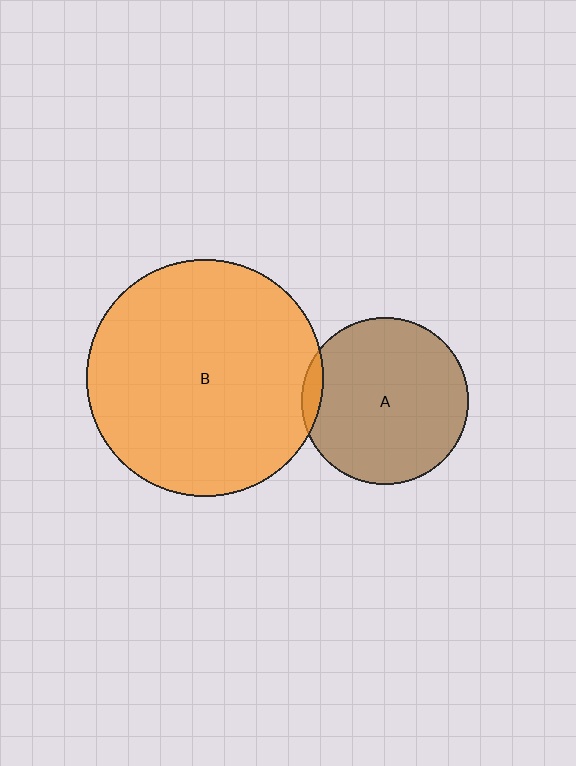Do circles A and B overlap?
Yes.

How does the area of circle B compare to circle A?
Approximately 2.0 times.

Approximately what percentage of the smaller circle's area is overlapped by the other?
Approximately 5%.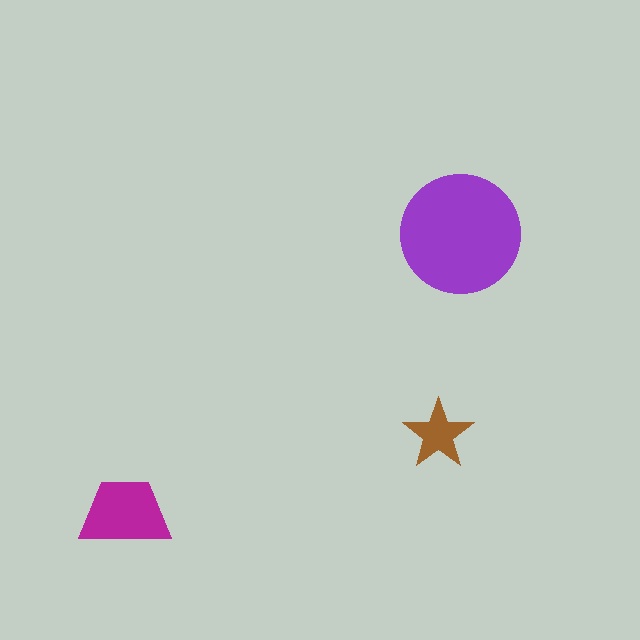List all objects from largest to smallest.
The purple circle, the magenta trapezoid, the brown star.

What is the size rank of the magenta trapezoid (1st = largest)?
2nd.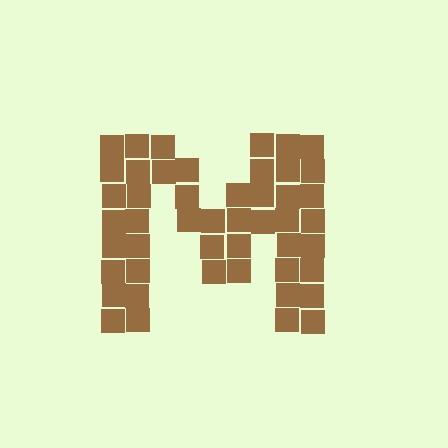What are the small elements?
The small elements are squares.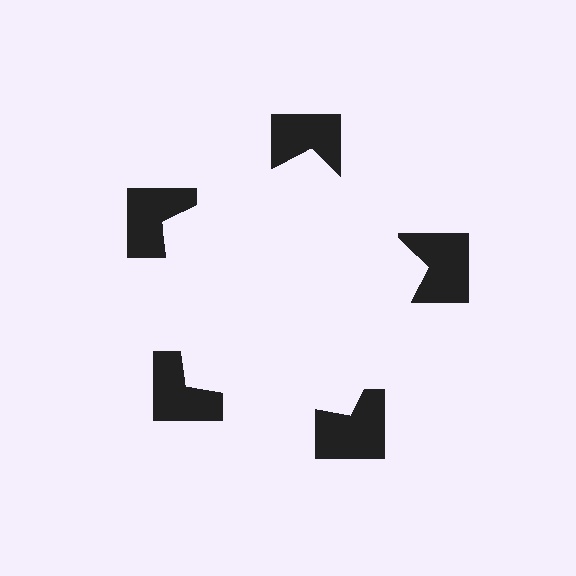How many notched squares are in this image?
There are 5 — one at each vertex of the illusory pentagon.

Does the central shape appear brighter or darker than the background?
It typically appears slightly brighter than the background, even though no actual brightness change is drawn.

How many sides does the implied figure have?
5 sides.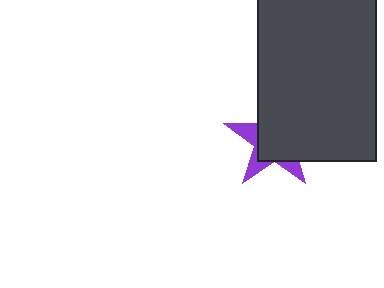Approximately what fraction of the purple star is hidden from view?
Roughly 68% of the purple star is hidden behind the dark gray rectangle.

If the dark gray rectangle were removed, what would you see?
You would see the complete purple star.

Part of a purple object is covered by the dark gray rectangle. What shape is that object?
It is a star.